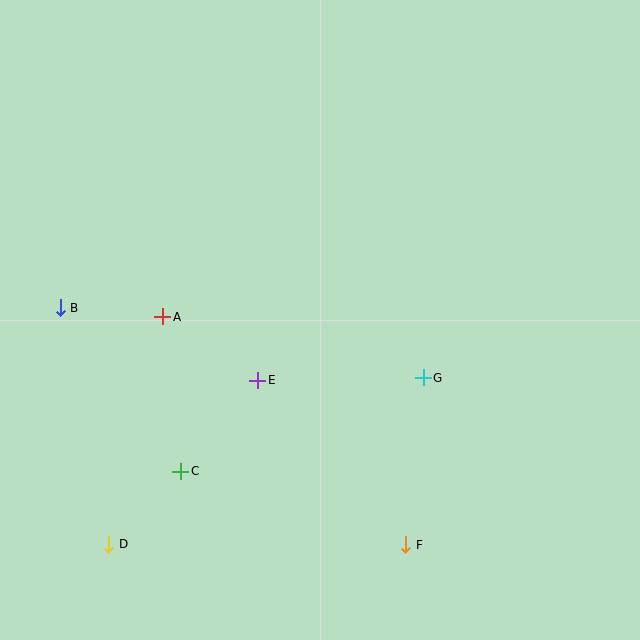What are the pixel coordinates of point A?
Point A is at (163, 317).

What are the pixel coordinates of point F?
Point F is at (406, 545).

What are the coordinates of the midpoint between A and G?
The midpoint between A and G is at (293, 347).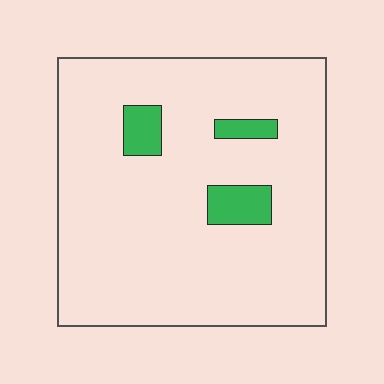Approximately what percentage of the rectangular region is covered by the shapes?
Approximately 10%.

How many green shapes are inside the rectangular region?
3.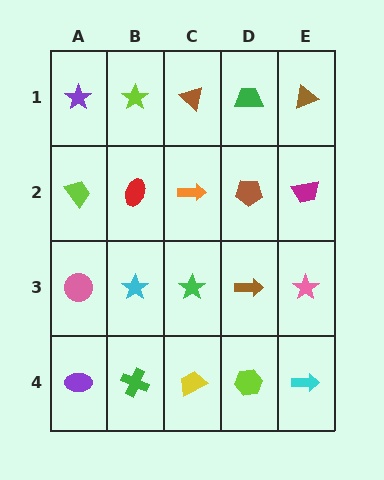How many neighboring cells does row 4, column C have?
3.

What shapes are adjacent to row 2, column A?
A purple star (row 1, column A), a pink circle (row 3, column A), a red ellipse (row 2, column B).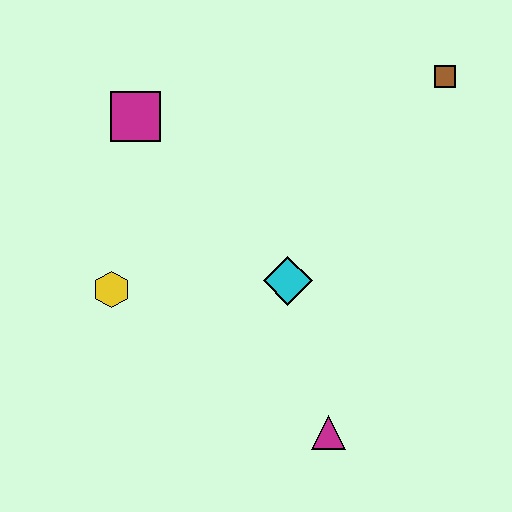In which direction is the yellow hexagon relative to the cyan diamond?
The yellow hexagon is to the left of the cyan diamond.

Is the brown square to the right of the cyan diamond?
Yes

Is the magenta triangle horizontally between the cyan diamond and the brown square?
Yes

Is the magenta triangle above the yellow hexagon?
No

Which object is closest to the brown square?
The cyan diamond is closest to the brown square.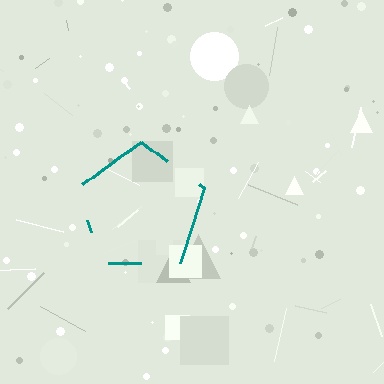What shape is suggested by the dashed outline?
The dashed outline suggests a pentagon.